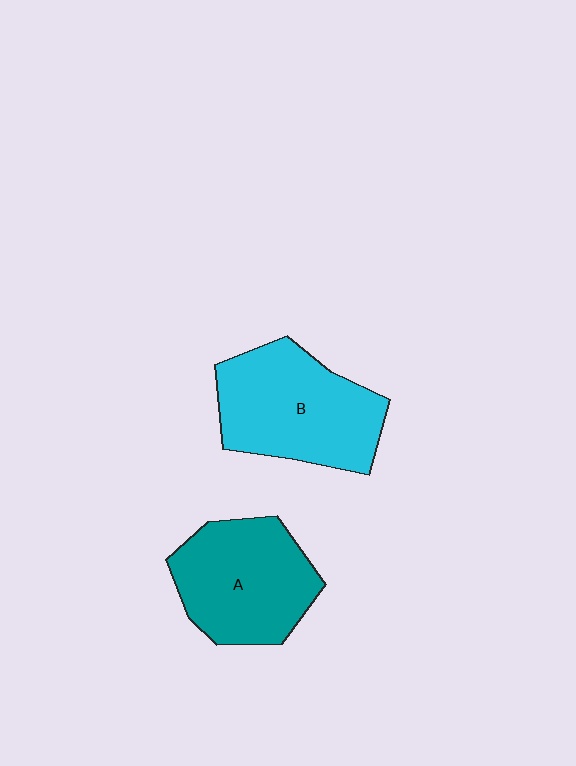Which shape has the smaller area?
Shape A (teal).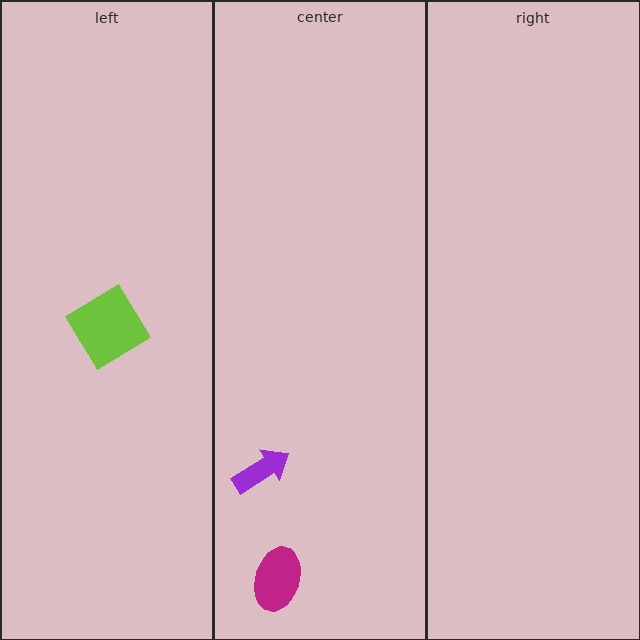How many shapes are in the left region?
1.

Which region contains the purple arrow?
The center region.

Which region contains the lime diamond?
The left region.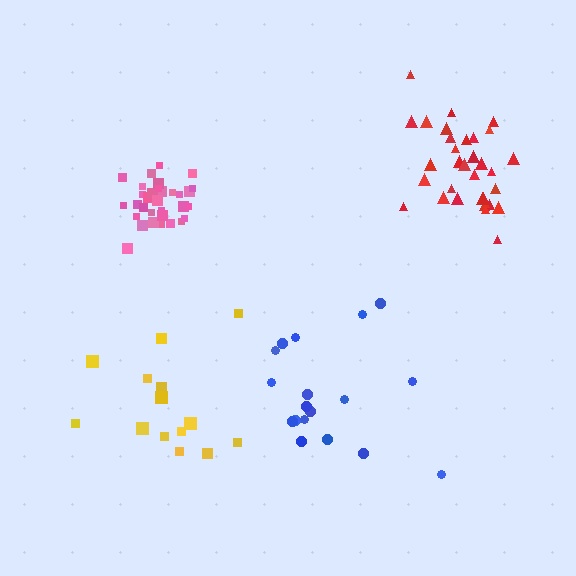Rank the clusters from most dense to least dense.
pink, red, blue, yellow.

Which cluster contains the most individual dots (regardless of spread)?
Red (34).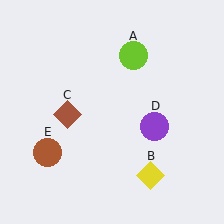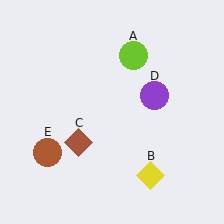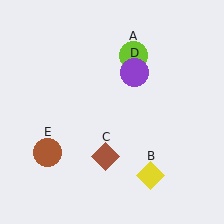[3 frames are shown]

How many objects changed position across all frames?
2 objects changed position: brown diamond (object C), purple circle (object D).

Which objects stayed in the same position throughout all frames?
Lime circle (object A) and yellow diamond (object B) and brown circle (object E) remained stationary.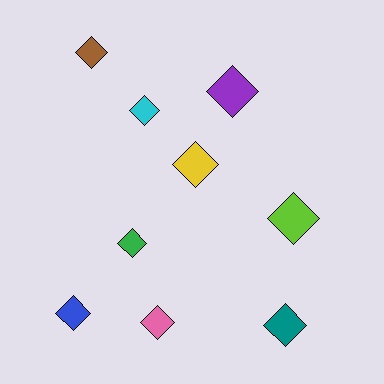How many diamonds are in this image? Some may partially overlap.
There are 9 diamonds.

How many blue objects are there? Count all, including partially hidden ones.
There is 1 blue object.